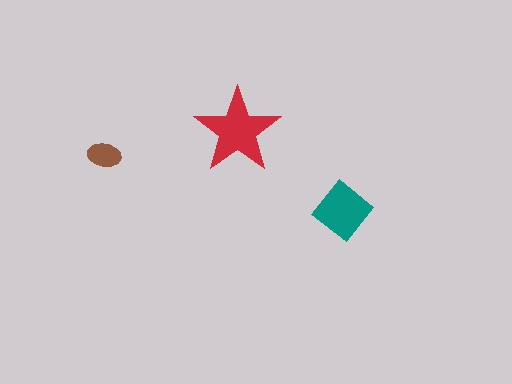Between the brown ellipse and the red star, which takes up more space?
The red star.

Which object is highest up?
The red star is topmost.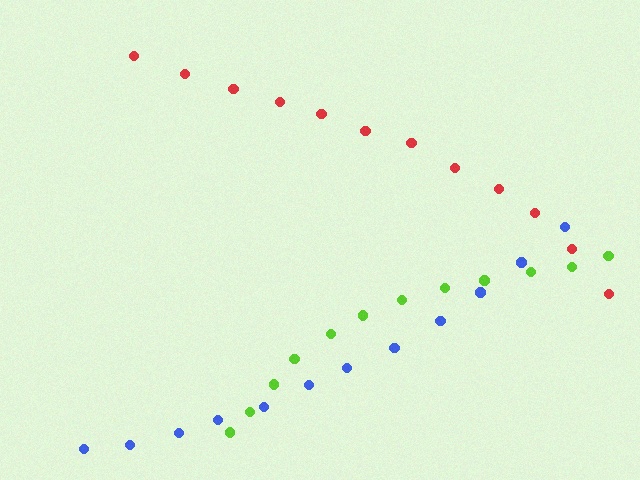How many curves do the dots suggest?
There are 3 distinct paths.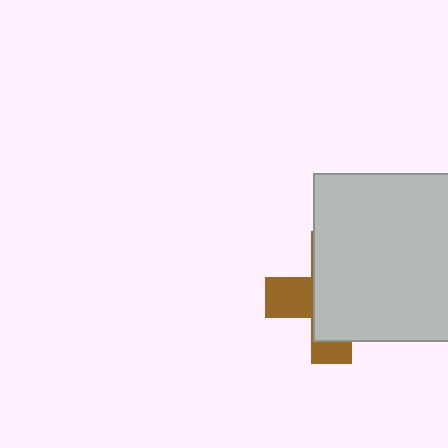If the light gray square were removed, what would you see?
You would see the complete brown cross.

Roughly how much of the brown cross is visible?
A small part of it is visible (roughly 33%).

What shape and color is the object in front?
The object in front is a light gray square.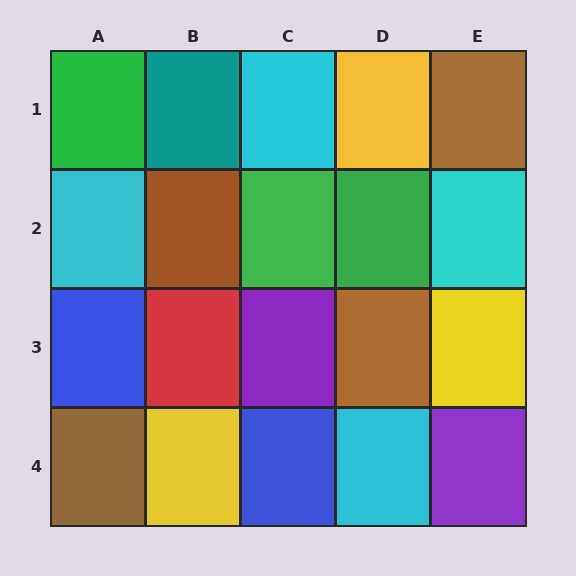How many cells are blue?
2 cells are blue.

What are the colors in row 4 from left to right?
Brown, yellow, blue, cyan, purple.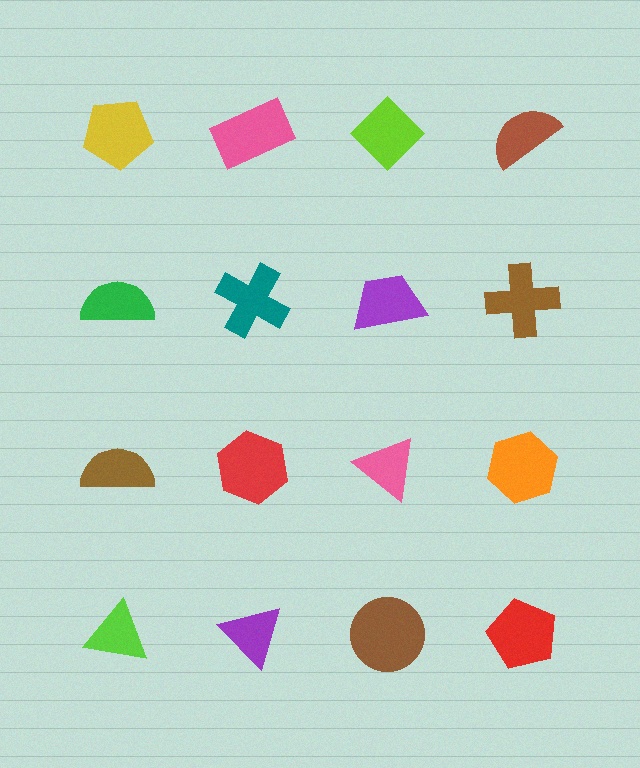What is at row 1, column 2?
A pink rectangle.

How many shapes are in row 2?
4 shapes.